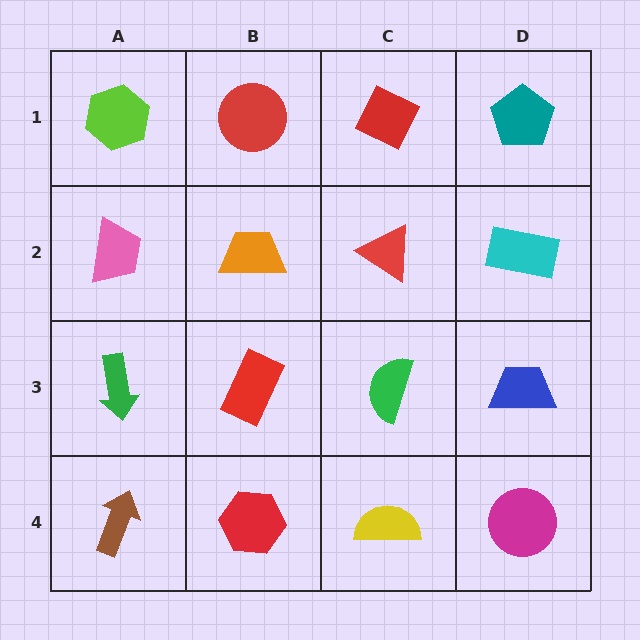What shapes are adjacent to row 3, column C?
A red triangle (row 2, column C), a yellow semicircle (row 4, column C), a red rectangle (row 3, column B), a blue trapezoid (row 3, column D).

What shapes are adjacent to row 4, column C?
A green semicircle (row 3, column C), a red hexagon (row 4, column B), a magenta circle (row 4, column D).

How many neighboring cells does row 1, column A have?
2.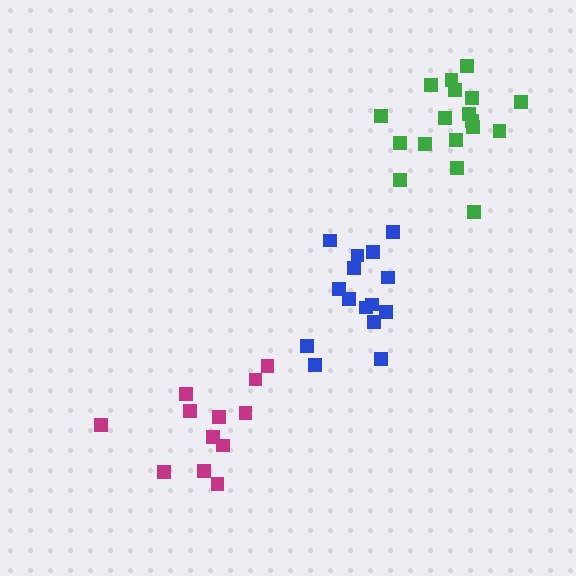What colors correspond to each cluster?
The clusters are colored: magenta, blue, green.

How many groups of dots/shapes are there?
There are 3 groups.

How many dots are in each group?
Group 1: 13 dots, Group 2: 15 dots, Group 3: 18 dots (46 total).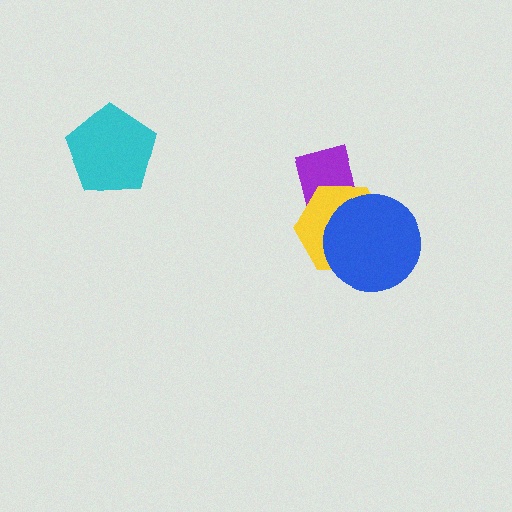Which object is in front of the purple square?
The yellow hexagon is in front of the purple square.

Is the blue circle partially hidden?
No, no other shape covers it.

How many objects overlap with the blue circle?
1 object overlaps with the blue circle.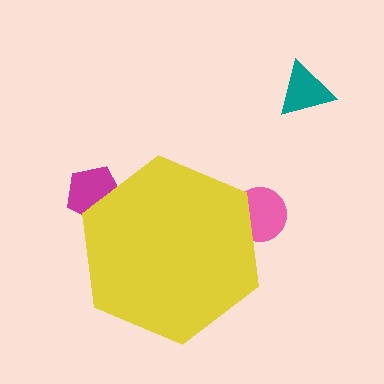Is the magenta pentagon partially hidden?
Yes, the magenta pentagon is partially hidden behind the yellow hexagon.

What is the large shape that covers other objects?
A yellow hexagon.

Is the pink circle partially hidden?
Yes, the pink circle is partially hidden behind the yellow hexagon.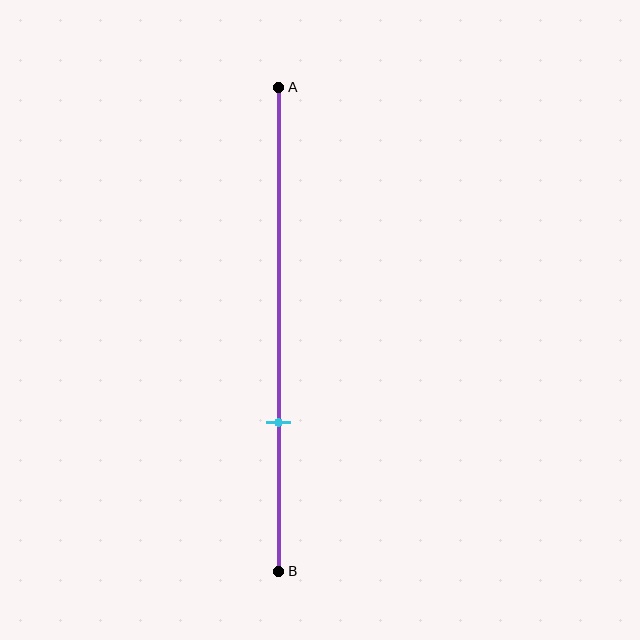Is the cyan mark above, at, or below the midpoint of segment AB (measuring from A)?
The cyan mark is below the midpoint of segment AB.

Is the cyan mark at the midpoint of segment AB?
No, the mark is at about 70% from A, not at the 50% midpoint.